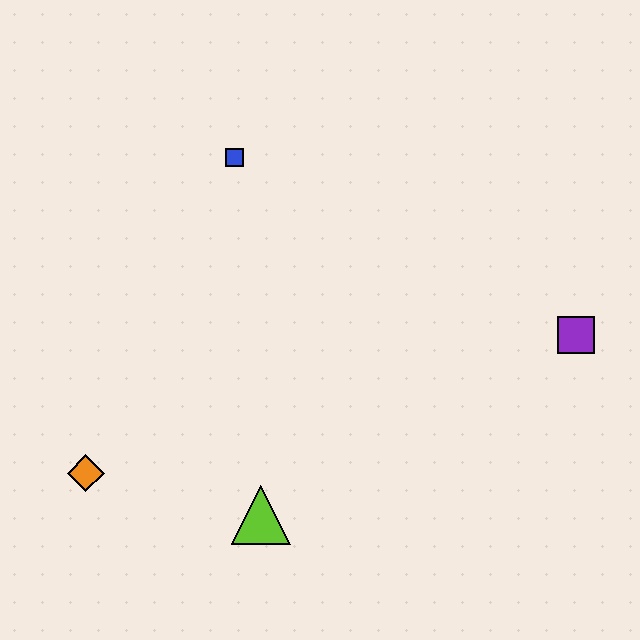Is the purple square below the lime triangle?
No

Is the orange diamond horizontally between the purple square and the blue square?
No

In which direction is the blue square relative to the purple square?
The blue square is to the left of the purple square.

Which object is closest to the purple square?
The lime triangle is closest to the purple square.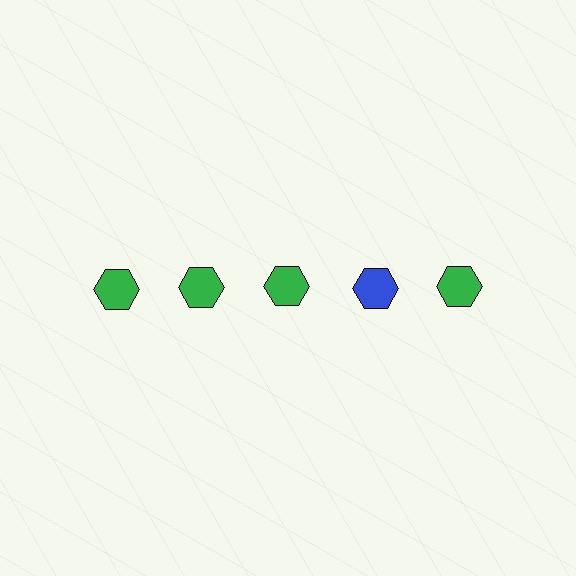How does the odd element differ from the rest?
It has a different color: blue instead of green.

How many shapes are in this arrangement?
There are 5 shapes arranged in a grid pattern.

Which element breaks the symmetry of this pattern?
The blue hexagon in the top row, second from right column breaks the symmetry. All other shapes are green hexagons.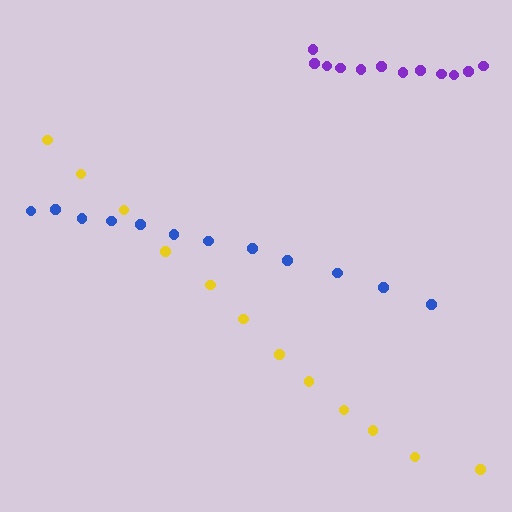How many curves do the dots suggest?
There are 3 distinct paths.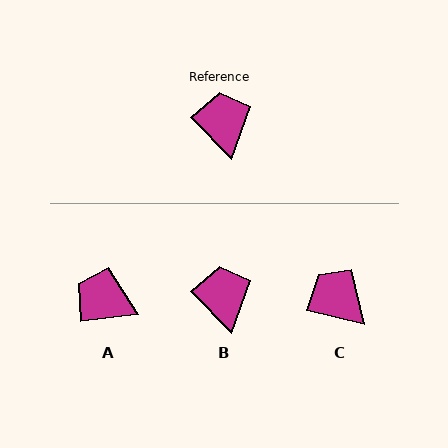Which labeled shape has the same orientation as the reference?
B.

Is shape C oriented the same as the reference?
No, it is off by about 33 degrees.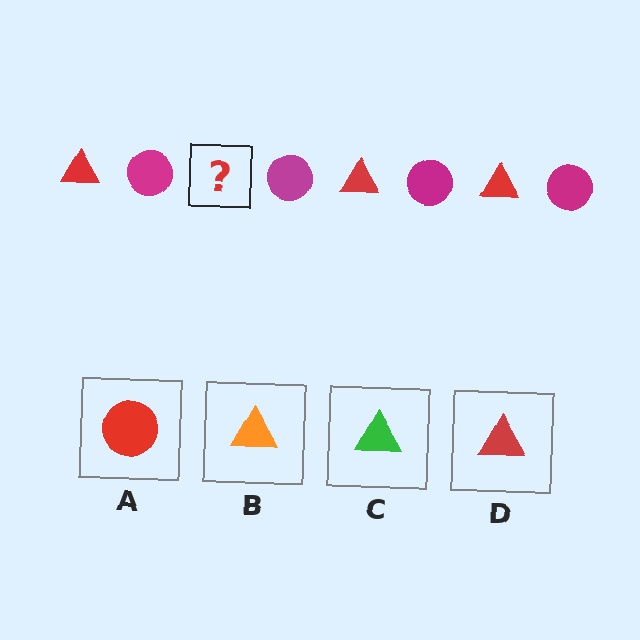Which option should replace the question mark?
Option D.